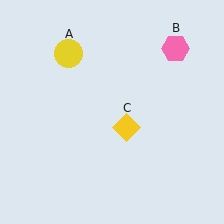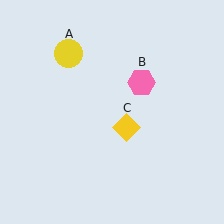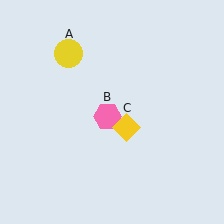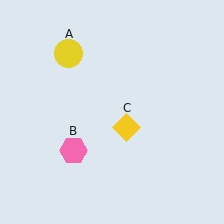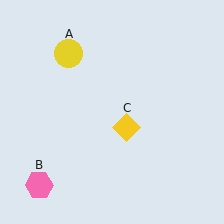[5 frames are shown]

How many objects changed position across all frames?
1 object changed position: pink hexagon (object B).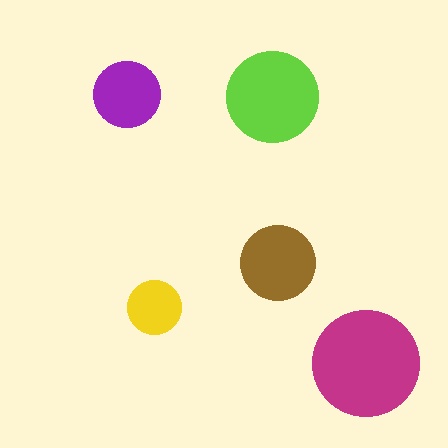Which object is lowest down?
The magenta circle is bottommost.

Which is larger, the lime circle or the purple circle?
The lime one.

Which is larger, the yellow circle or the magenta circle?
The magenta one.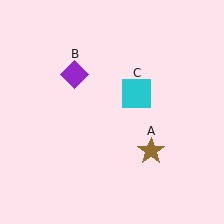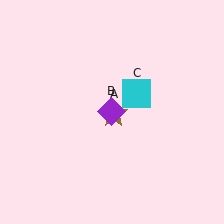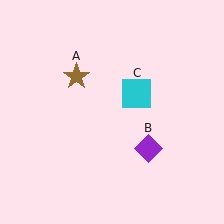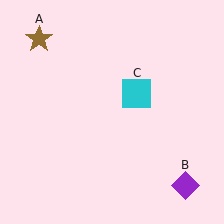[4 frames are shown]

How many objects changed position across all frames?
2 objects changed position: brown star (object A), purple diamond (object B).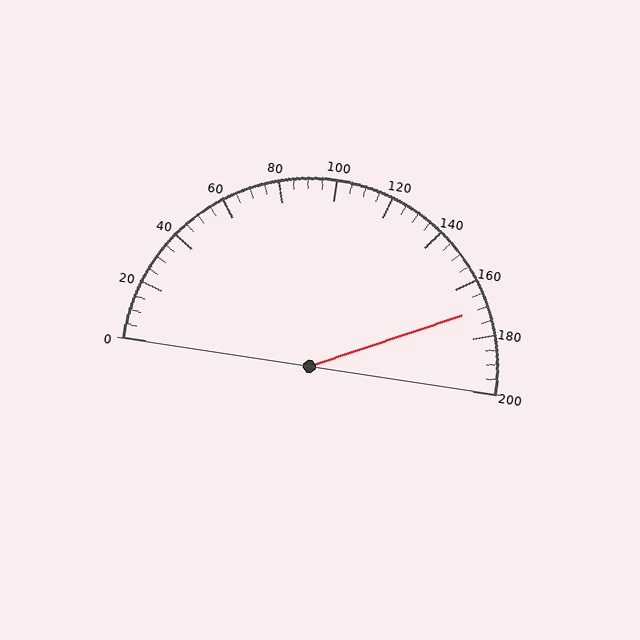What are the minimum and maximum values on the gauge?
The gauge ranges from 0 to 200.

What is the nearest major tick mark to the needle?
The nearest major tick mark is 160.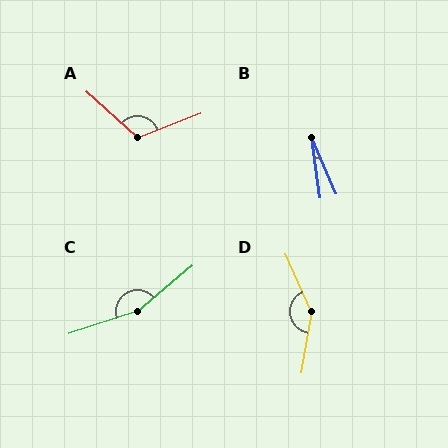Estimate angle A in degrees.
Approximately 117 degrees.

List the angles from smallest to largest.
B (16°), A (117°), D (146°), C (159°).